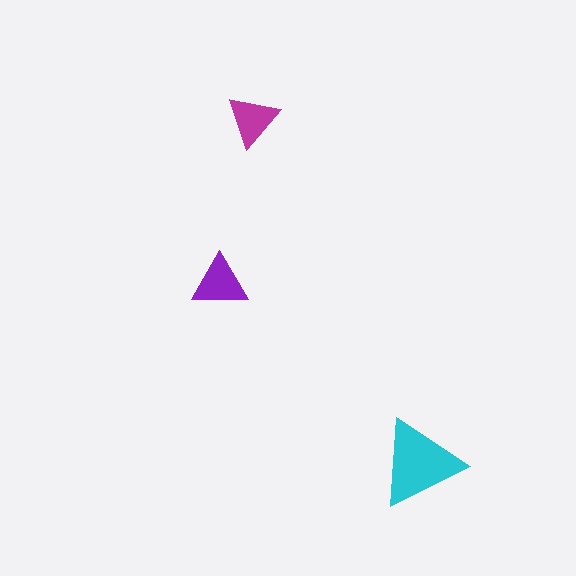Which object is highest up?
The magenta triangle is topmost.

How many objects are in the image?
There are 3 objects in the image.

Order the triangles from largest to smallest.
the cyan one, the purple one, the magenta one.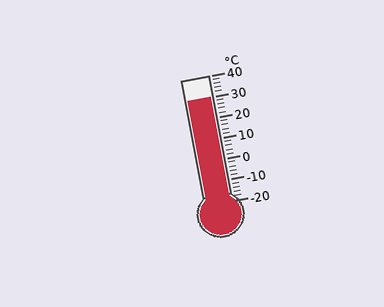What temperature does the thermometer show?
The thermometer shows approximately 30°C.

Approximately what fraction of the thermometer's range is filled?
The thermometer is filled to approximately 85% of its range.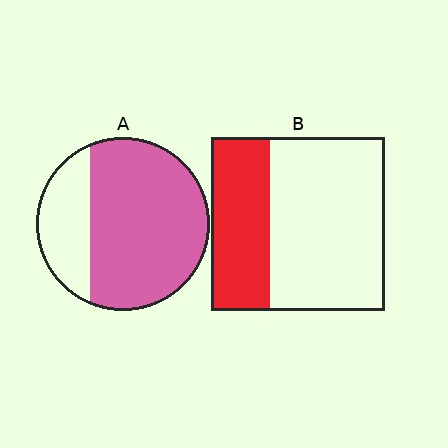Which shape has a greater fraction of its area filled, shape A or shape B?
Shape A.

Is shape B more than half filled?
No.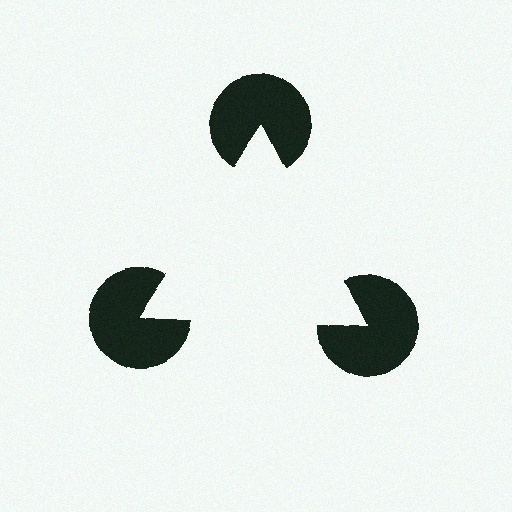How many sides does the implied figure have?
3 sides.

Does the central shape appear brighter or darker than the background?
It typically appears slightly brighter than the background, even though no actual brightness change is drawn.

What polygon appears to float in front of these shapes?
An illusory triangle — its edges are inferred from the aligned wedge cuts in the pac-man discs, not physically drawn.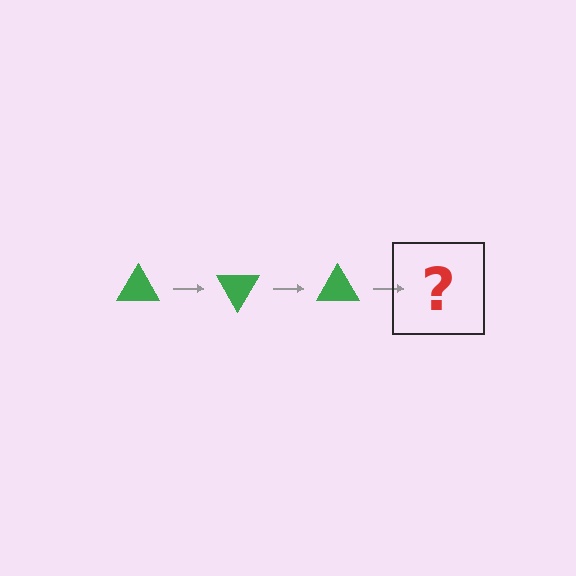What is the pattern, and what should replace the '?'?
The pattern is that the triangle rotates 60 degrees each step. The '?' should be a green triangle rotated 180 degrees.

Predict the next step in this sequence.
The next step is a green triangle rotated 180 degrees.